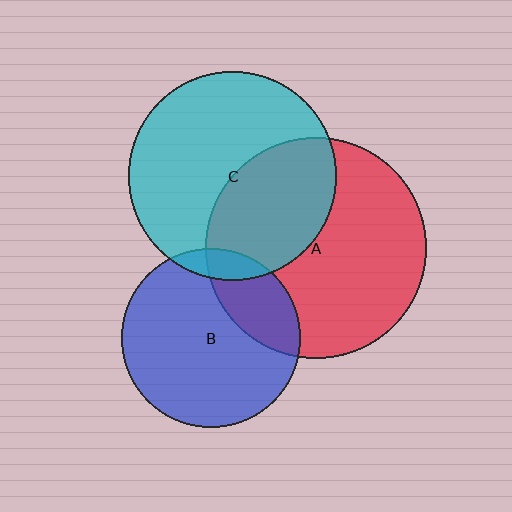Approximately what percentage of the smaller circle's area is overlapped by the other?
Approximately 10%.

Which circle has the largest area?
Circle A (red).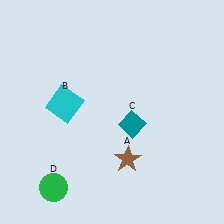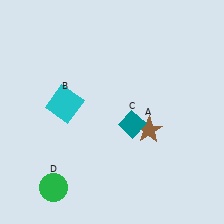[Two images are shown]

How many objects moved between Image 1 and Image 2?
1 object moved between the two images.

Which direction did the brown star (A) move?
The brown star (A) moved up.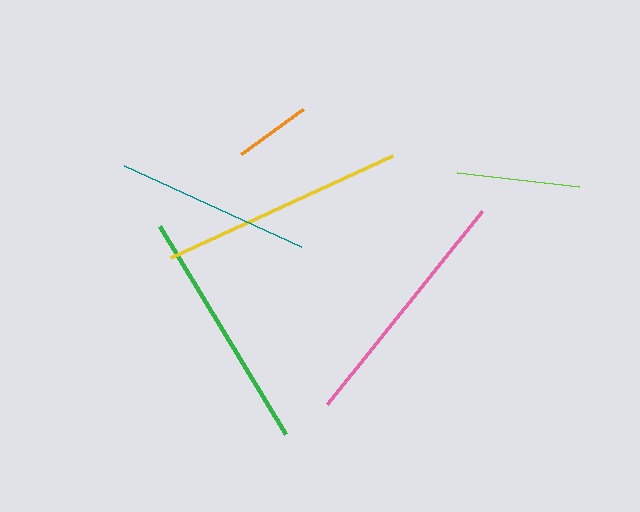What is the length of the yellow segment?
The yellow segment is approximately 245 pixels long.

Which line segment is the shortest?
The orange line is the shortest at approximately 76 pixels.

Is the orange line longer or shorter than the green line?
The green line is longer than the orange line.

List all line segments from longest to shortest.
From longest to shortest: pink, yellow, green, teal, lime, orange.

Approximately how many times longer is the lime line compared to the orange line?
The lime line is approximately 1.6 times the length of the orange line.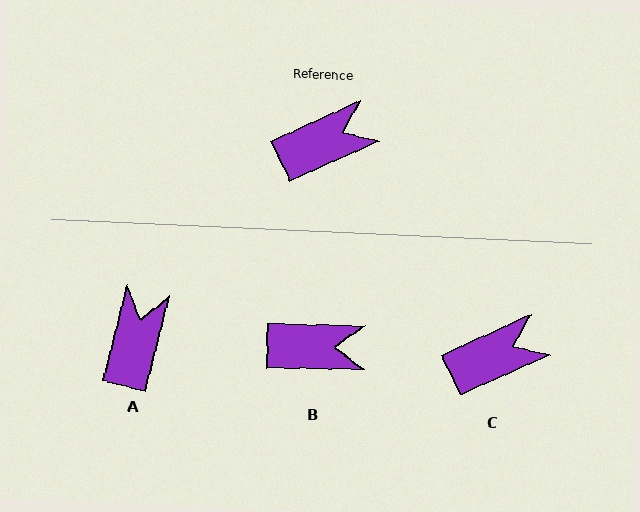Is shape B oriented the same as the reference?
No, it is off by about 26 degrees.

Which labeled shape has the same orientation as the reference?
C.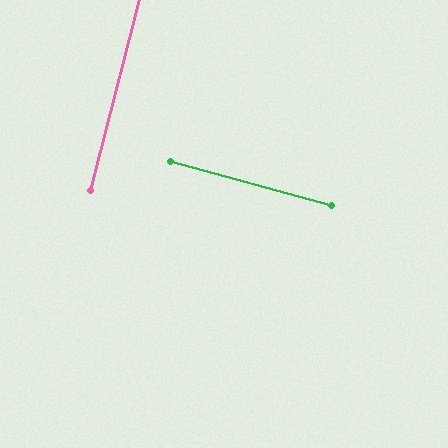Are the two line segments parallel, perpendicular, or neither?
Perpendicular — they meet at approximately 89°.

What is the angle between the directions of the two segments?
Approximately 89 degrees.